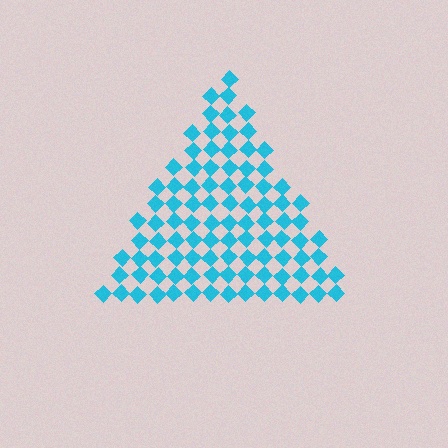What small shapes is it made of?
It is made of small diamonds.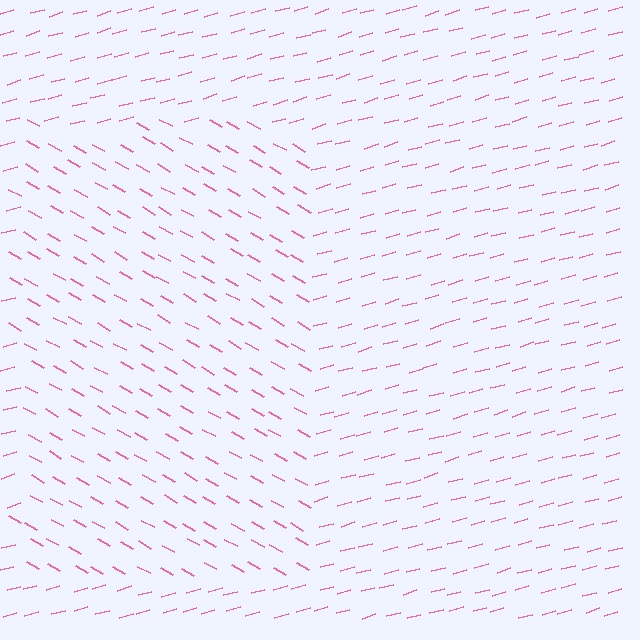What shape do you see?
I see a rectangle.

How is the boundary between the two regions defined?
The boundary is defined purely by a change in line orientation (approximately 45 degrees difference). All lines are the same color and thickness.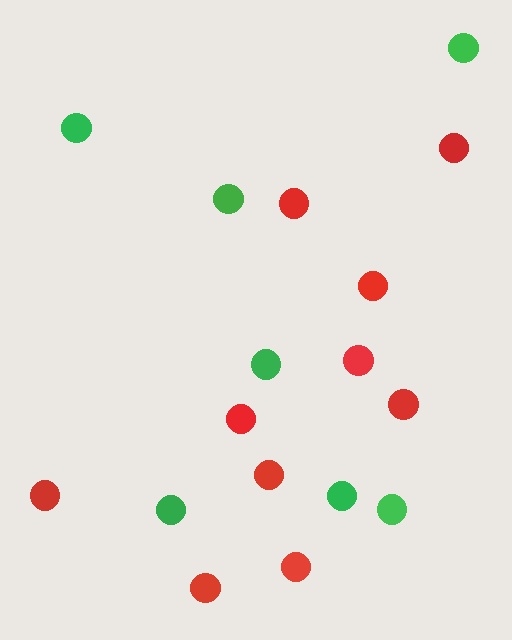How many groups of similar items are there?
There are 2 groups: one group of red circles (10) and one group of green circles (7).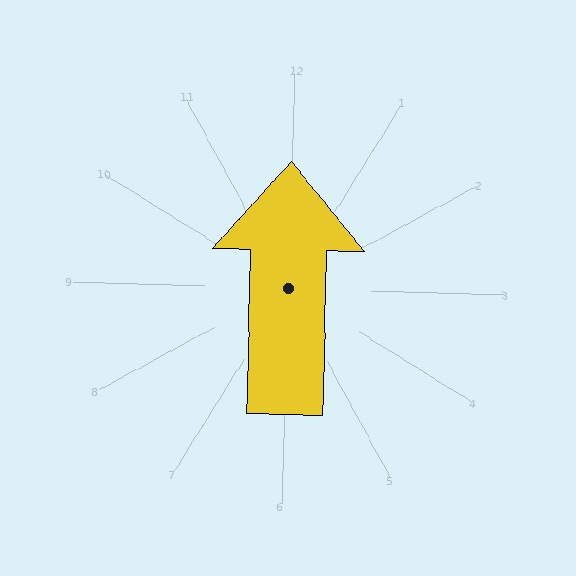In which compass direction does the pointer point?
North.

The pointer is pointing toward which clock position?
Roughly 12 o'clock.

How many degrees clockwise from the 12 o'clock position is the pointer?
Approximately 360 degrees.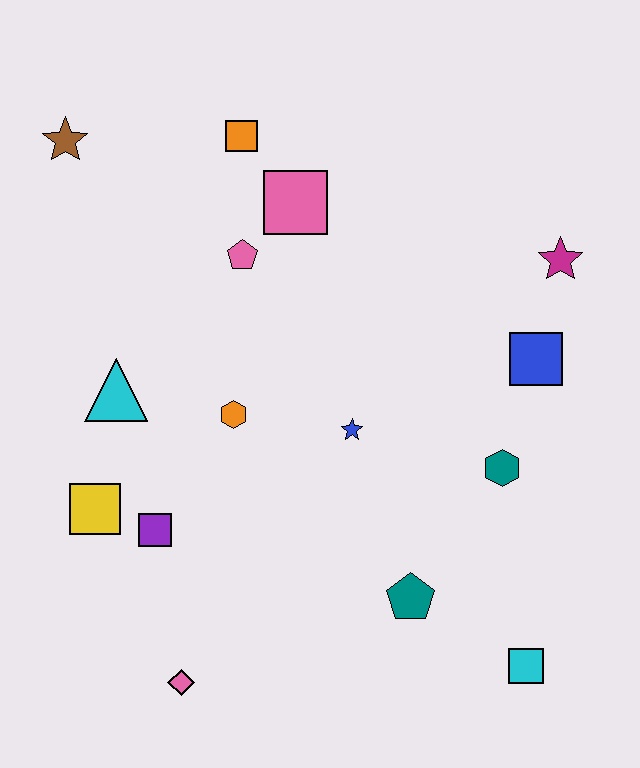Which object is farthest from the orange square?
The cyan square is farthest from the orange square.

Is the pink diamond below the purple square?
Yes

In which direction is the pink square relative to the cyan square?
The pink square is above the cyan square.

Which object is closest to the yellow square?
The purple square is closest to the yellow square.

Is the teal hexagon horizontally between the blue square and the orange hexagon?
Yes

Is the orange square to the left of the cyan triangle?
No